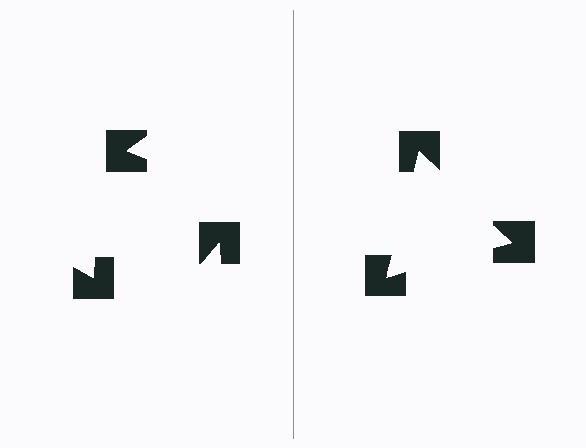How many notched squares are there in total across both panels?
6 — 3 on each side.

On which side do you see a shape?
An illusory triangle appears on the right side. On the left side the wedge cuts are rotated, so no coherent shape forms.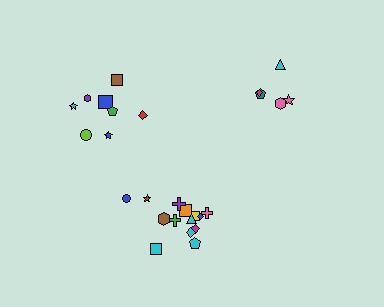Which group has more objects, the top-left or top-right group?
The top-left group.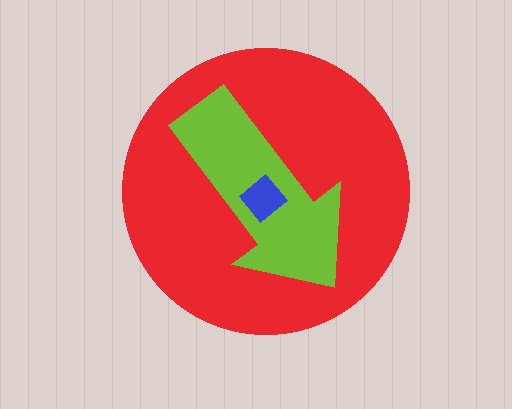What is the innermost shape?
The blue diamond.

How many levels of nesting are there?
3.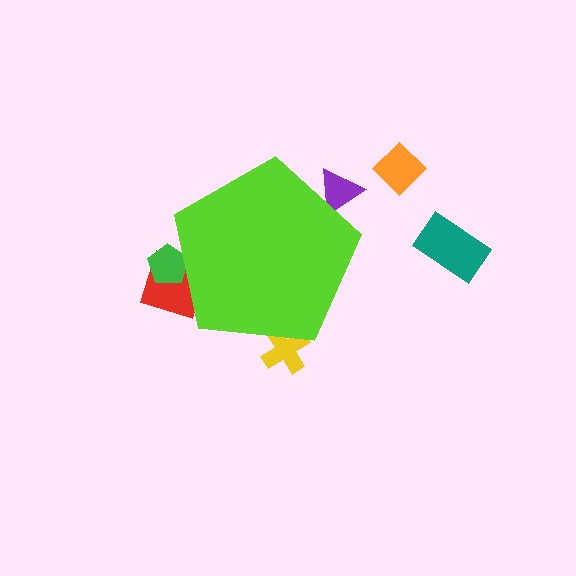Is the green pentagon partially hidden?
Yes, the green pentagon is partially hidden behind the lime pentagon.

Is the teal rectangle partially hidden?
No, the teal rectangle is fully visible.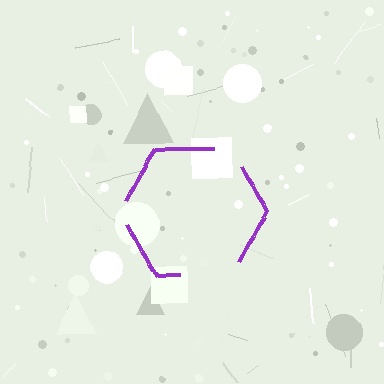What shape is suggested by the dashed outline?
The dashed outline suggests a hexagon.